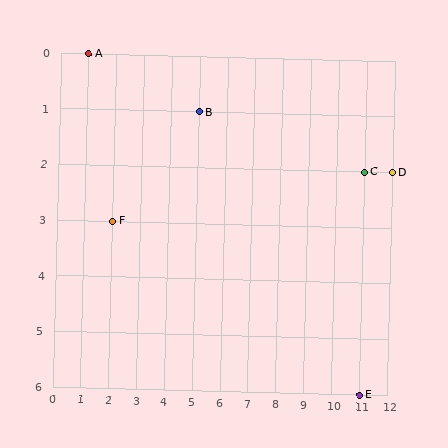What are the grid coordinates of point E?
Point E is at grid coordinates (11, 6).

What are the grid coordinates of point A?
Point A is at grid coordinates (1, 0).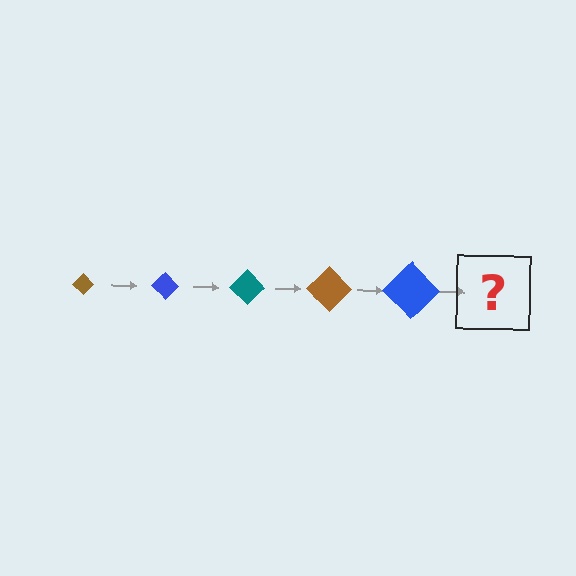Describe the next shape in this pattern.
It should be a teal diamond, larger than the previous one.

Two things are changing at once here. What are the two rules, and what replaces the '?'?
The two rules are that the diamond grows larger each step and the color cycles through brown, blue, and teal. The '?' should be a teal diamond, larger than the previous one.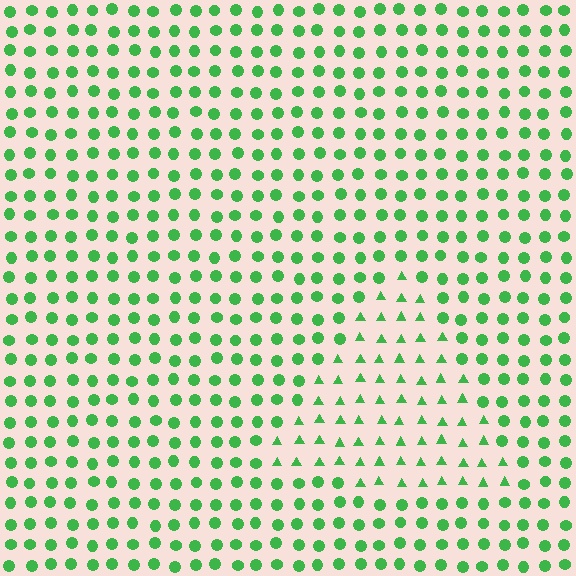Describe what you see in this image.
The image is filled with small green elements arranged in a uniform grid. A triangle-shaped region contains triangles, while the surrounding area contains circles. The boundary is defined purely by the change in element shape.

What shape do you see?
I see a triangle.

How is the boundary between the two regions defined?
The boundary is defined by a change in element shape: triangles inside vs. circles outside. All elements share the same color and spacing.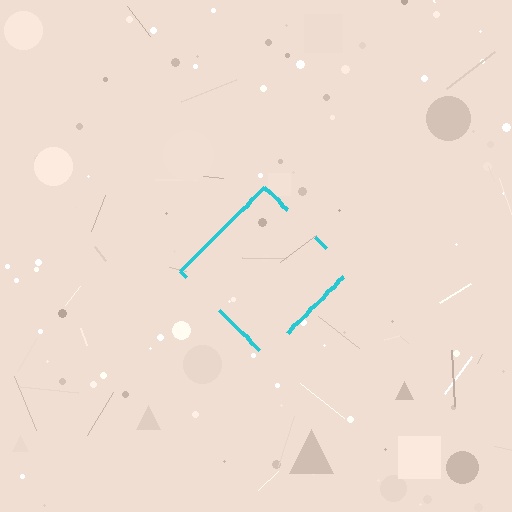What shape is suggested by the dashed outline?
The dashed outline suggests a diamond.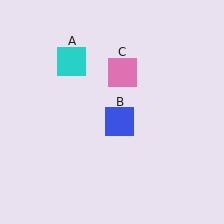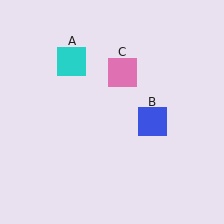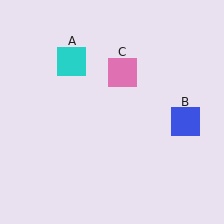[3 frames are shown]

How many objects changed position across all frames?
1 object changed position: blue square (object B).